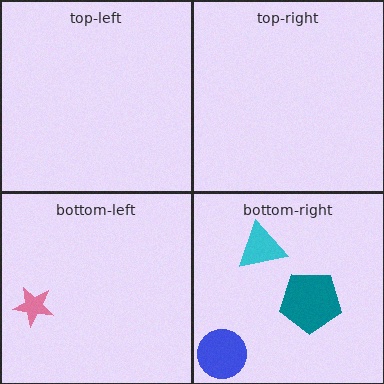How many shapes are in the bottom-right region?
3.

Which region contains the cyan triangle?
The bottom-right region.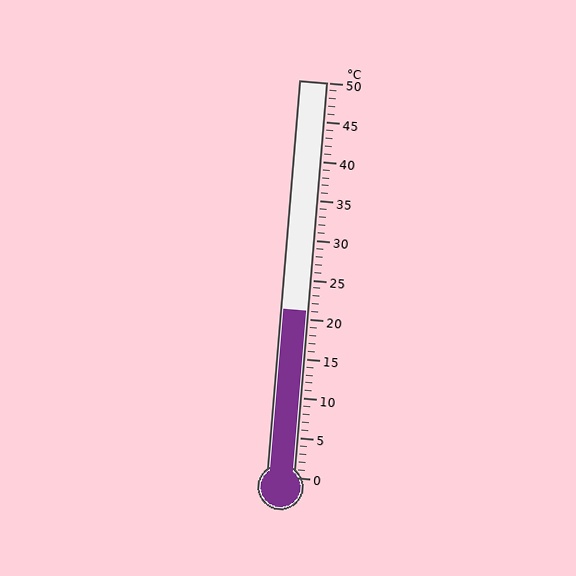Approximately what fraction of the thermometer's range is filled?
The thermometer is filled to approximately 40% of its range.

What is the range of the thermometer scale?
The thermometer scale ranges from 0°C to 50°C.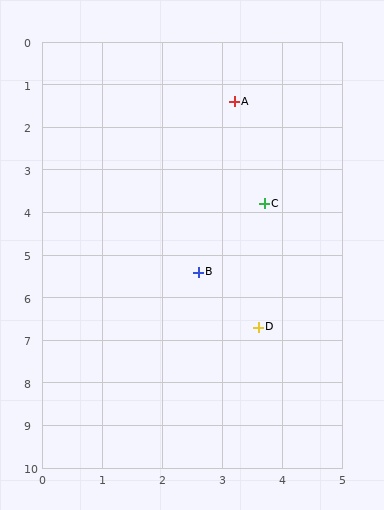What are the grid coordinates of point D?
Point D is at approximately (3.6, 6.7).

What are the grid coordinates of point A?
Point A is at approximately (3.2, 1.4).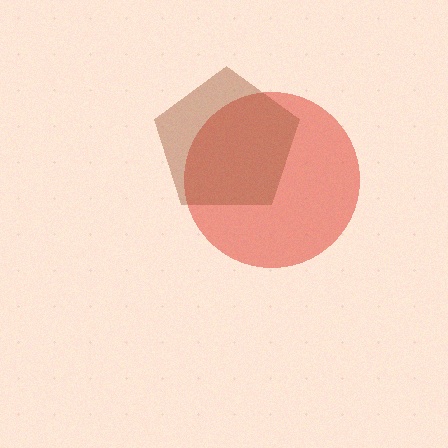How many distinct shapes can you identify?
There are 2 distinct shapes: a red circle, a brown pentagon.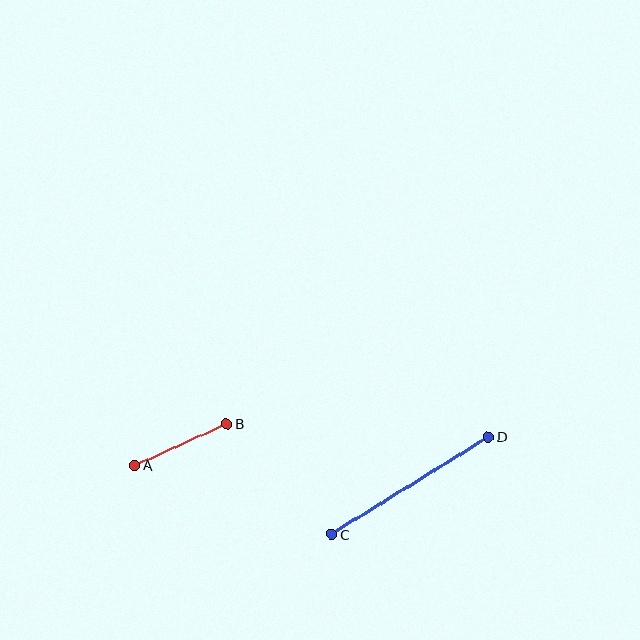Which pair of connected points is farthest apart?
Points C and D are farthest apart.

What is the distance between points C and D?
The distance is approximately 185 pixels.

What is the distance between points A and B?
The distance is approximately 100 pixels.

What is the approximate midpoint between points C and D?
The midpoint is at approximately (410, 485) pixels.